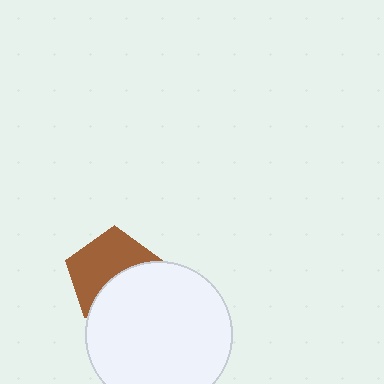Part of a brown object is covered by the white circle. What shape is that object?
It is a pentagon.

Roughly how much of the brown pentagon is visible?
About half of it is visible (roughly 57%).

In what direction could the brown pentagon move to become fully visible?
The brown pentagon could move up. That would shift it out from behind the white circle entirely.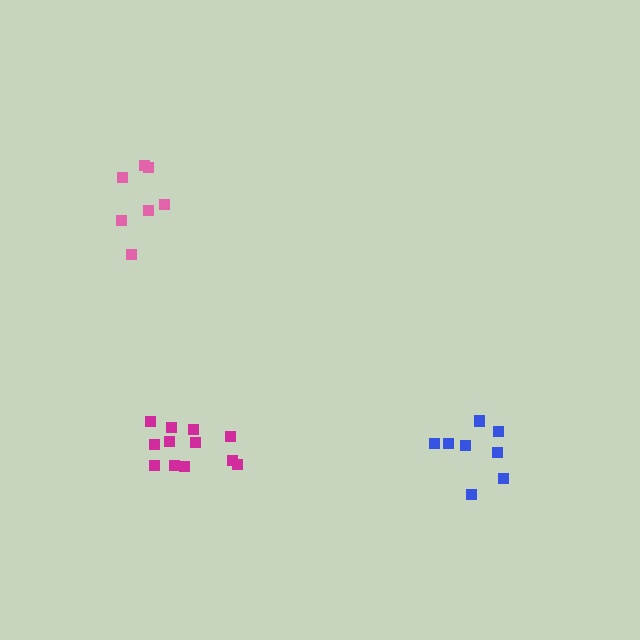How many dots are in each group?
Group 1: 8 dots, Group 2: 12 dots, Group 3: 7 dots (27 total).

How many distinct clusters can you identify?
There are 3 distinct clusters.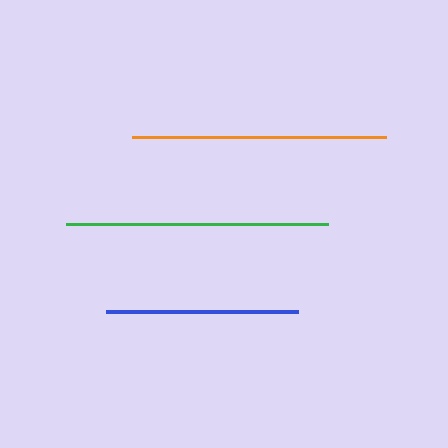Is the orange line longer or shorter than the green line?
The green line is longer than the orange line.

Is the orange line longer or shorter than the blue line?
The orange line is longer than the blue line.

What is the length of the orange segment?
The orange segment is approximately 254 pixels long.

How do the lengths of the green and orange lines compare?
The green and orange lines are approximately the same length.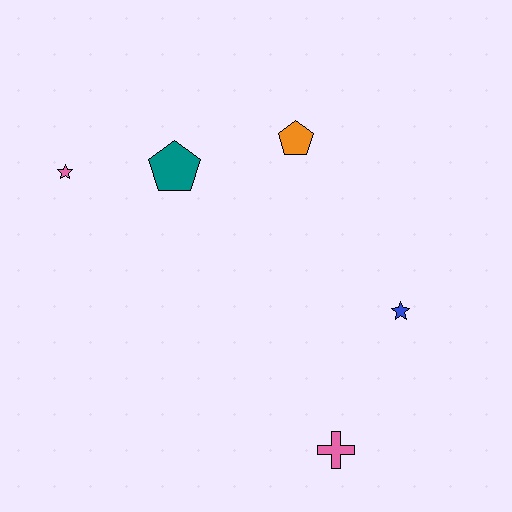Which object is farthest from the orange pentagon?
The pink cross is farthest from the orange pentagon.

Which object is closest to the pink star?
The teal pentagon is closest to the pink star.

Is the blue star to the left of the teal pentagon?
No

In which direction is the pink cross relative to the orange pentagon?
The pink cross is below the orange pentagon.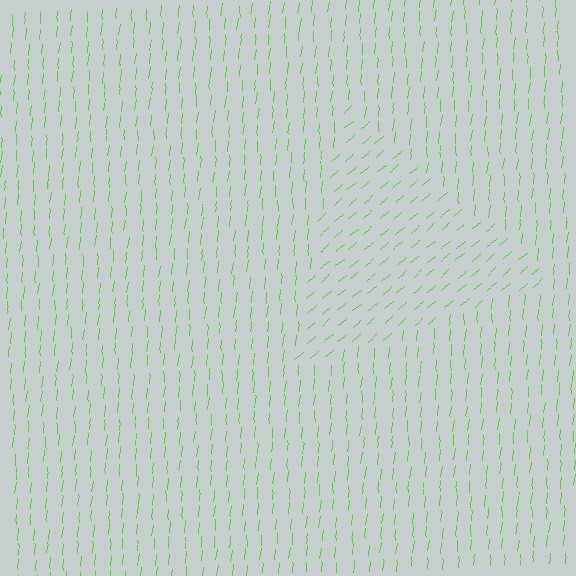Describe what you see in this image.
The image is filled with small lime line segments. A triangle region in the image has lines oriented differently from the surrounding lines, creating a visible texture boundary.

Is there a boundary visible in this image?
Yes, there is a texture boundary formed by a change in line orientation.